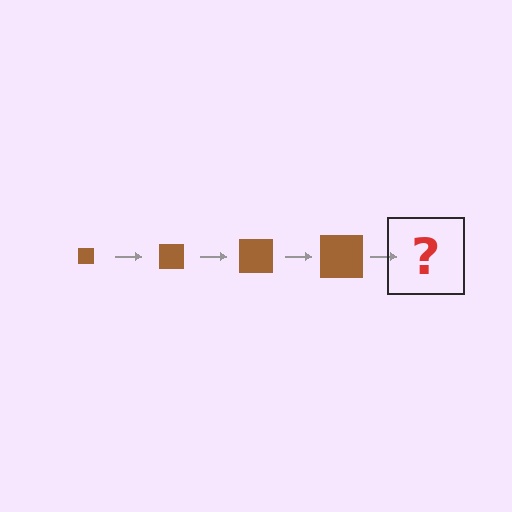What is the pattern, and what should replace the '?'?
The pattern is that the square gets progressively larger each step. The '?' should be a brown square, larger than the previous one.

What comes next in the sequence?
The next element should be a brown square, larger than the previous one.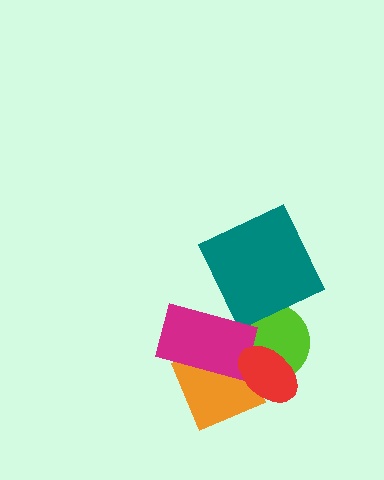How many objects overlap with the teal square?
1 object overlaps with the teal square.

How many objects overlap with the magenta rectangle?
3 objects overlap with the magenta rectangle.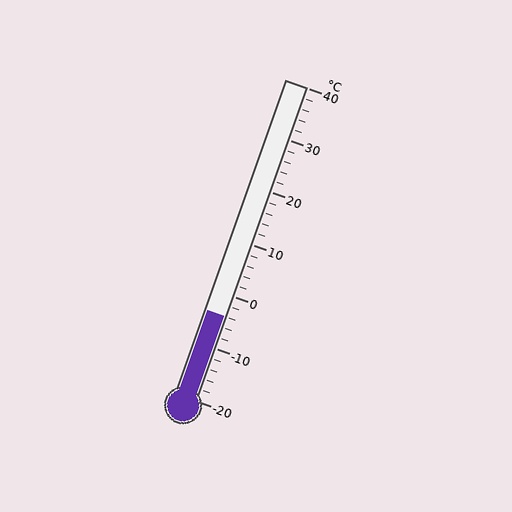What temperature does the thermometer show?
The thermometer shows approximately -4°C.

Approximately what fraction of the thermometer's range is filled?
The thermometer is filled to approximately 25% of its range.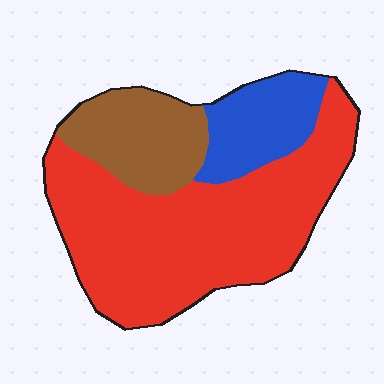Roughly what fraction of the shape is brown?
Brown covers around 20% of the shape.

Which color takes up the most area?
Red, at roughly 65%.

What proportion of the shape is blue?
Blue takes up less than a sixth of the shape.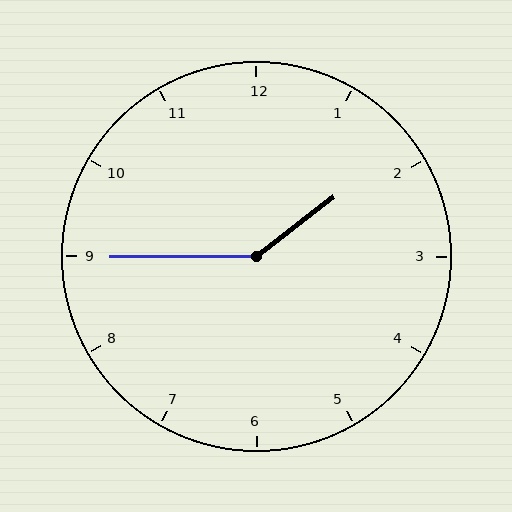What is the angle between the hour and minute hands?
Approximately 142 degrees.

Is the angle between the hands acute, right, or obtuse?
It is obtuse.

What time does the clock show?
1:45.